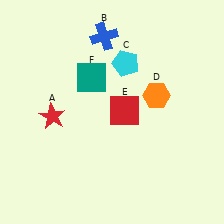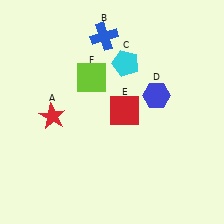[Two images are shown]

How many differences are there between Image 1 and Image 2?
There are 2 differences between the two images.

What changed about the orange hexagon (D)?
In Image 1, D is orange. In Image 2, it changed to blue.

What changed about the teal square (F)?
In Image 1, F is teal. In Image 2, it changed to lime.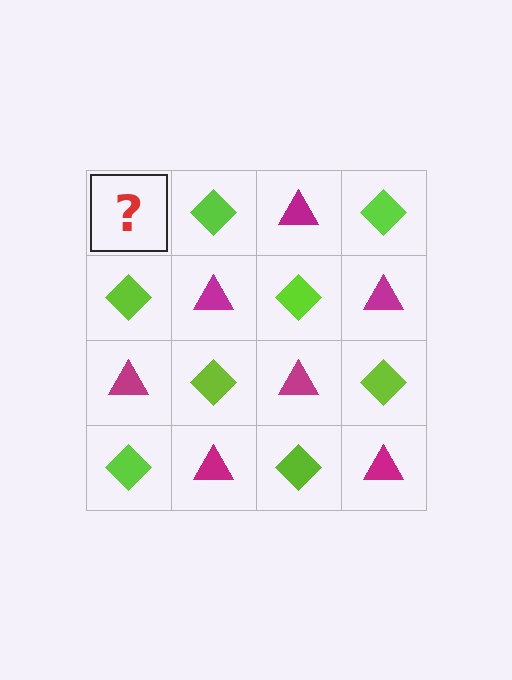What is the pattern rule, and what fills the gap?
The rule is that it alternates magenta triangle and lime diamond in a checkerboard pattern. The gap should be filled with a magenta triangle.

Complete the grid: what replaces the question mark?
The question mark should be replaced with a magenta triangle.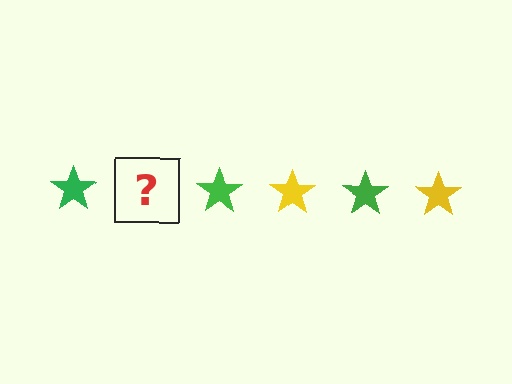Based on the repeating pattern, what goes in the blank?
The blank should be a yellow star.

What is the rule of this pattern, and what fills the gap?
The rule is that the pattern cycles through green, yellow stars. The gap should be filled with a yellow star.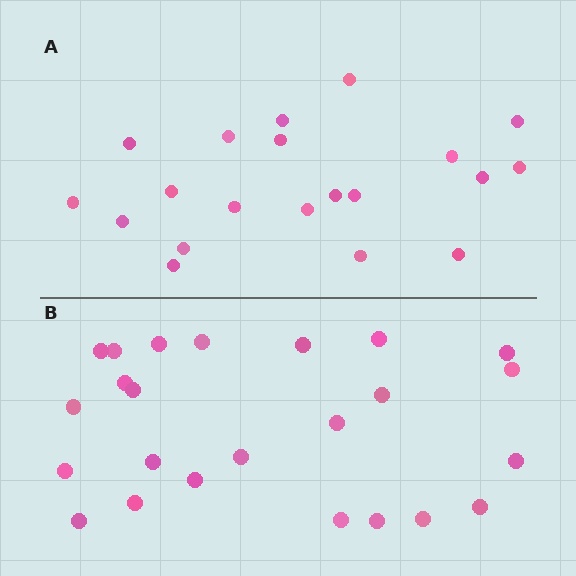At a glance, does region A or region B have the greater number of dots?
Region B (the bottom region) has more dots.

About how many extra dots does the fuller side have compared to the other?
Region B has about 4 more dots than region A.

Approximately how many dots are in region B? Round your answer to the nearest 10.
About 20 dots. (The exact count is 24, which rounds to 20.)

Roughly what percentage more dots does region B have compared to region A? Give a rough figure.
About 20% more.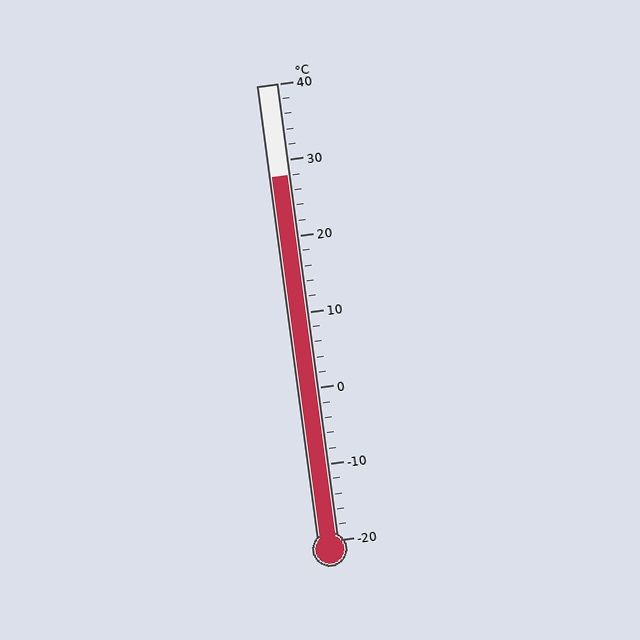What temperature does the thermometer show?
The thermometer shows approximately 28°C.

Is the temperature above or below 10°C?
The temperature is above 10°C.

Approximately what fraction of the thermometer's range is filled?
The thermometer is filled to approximately 80% of its range.